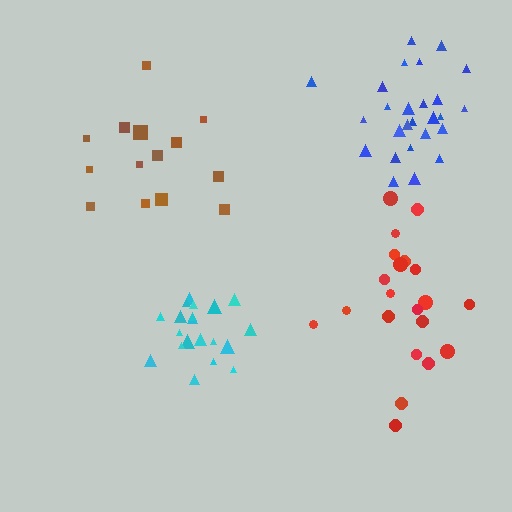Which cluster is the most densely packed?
Cyan.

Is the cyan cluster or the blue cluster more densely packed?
Cyan.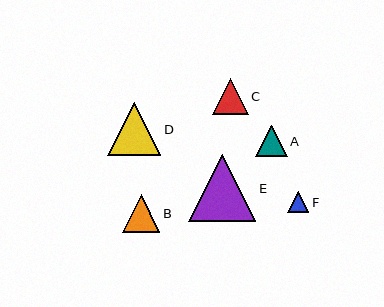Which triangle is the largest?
Triangle E is the largest with a size of approximately 67 pixels.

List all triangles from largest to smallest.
From largest to smallest: E, D, B, C, A, F.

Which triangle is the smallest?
Triangle F is the smallest with a size of approximately 21 pixels.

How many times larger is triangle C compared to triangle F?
Triangle C is approximately 1.7 times the size of triangle F.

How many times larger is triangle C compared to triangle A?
Triangle C is approximately 1.1 times the size of triangle A.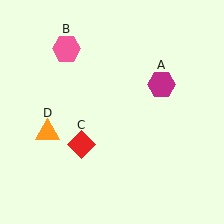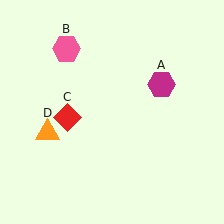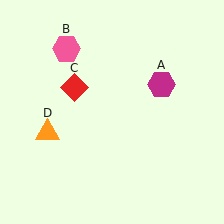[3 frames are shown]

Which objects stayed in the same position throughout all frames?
Magenta hexagon (object A) and pink hexagon (object B) and orange triangle (object D) remained stationary.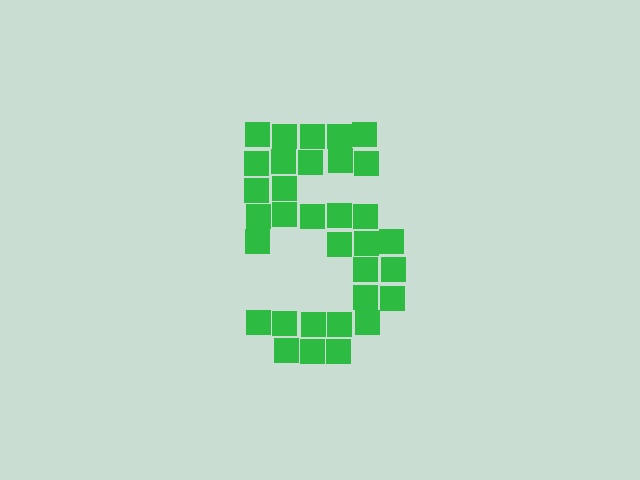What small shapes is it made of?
It is made of small squares.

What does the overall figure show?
The overall figure shows the digit 5.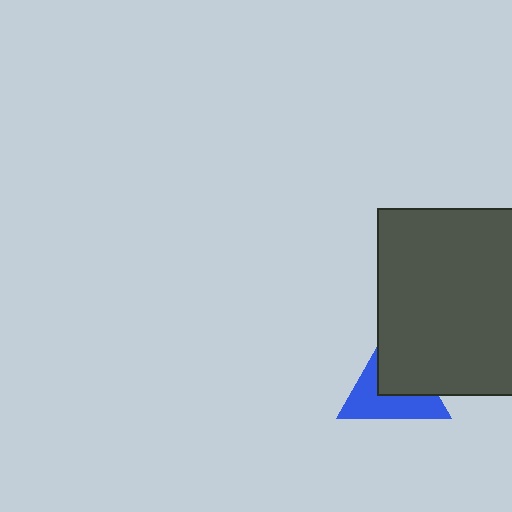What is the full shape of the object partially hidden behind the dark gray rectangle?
The partially hidden object is a blue triangle.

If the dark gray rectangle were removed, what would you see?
You would see the complete blue triangle.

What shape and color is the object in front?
The object in front is a dark gray rectangle.